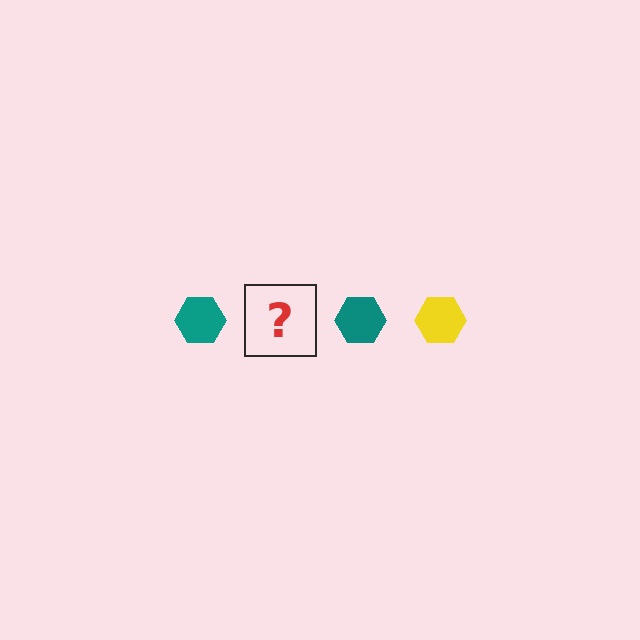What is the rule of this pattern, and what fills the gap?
The rule is that the pattern cycles through teal, yellow hexagons. The gap should be filled with a yellow hexagon.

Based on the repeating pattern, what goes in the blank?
The blank should be a yellow hexagon.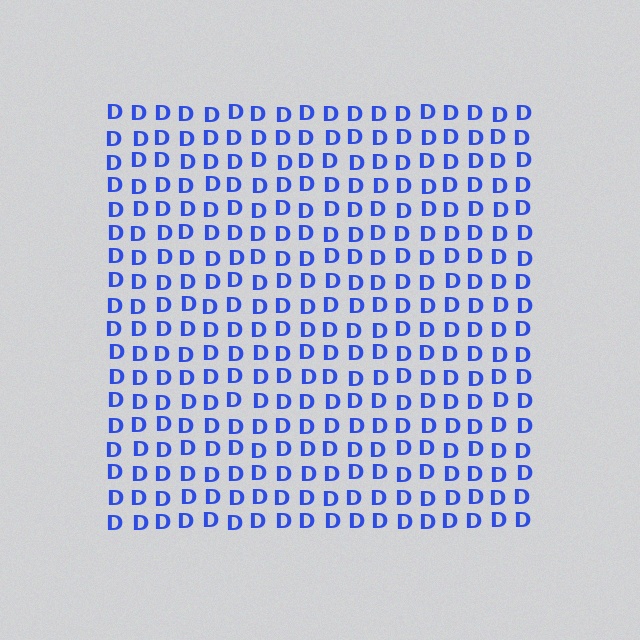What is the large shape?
The large shape is a square.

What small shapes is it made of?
It is made of small letter D's.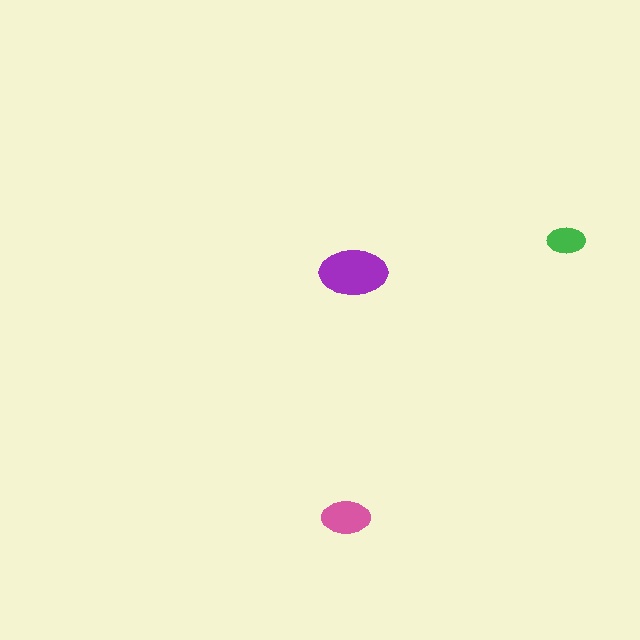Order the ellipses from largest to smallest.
the purple one, the pink one, the green one.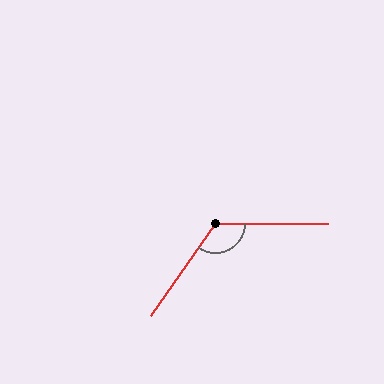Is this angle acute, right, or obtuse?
It is obtuse.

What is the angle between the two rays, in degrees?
Approximately 125 degrees.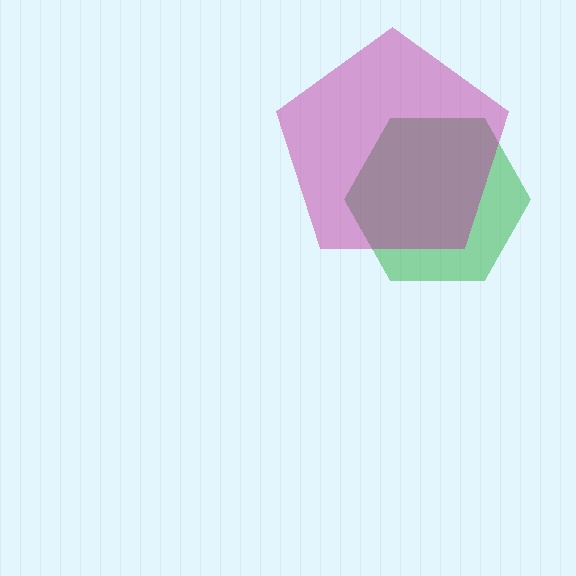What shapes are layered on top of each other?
The layered shapes are: a green hexagon, a magenta pentagon.